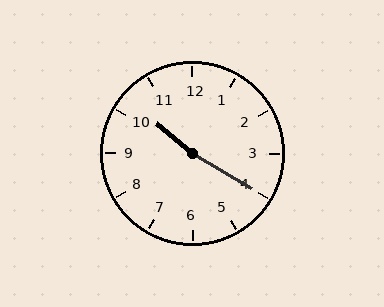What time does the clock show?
10:20.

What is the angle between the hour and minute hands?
Approximately 170 degrees.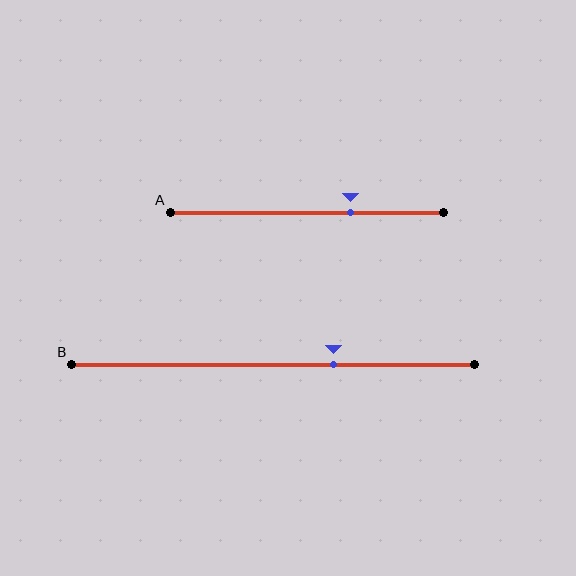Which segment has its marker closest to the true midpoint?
Segment B has its marker closest to the true midpoint.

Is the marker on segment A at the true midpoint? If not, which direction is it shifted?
No, the marker on segment A is shifted to the right by about 16% of the segment length.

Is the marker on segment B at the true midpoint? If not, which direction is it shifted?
No, the marker on segment B is shifted to the right by about 15% of the segment length.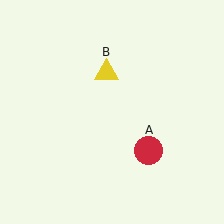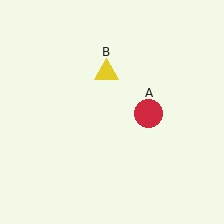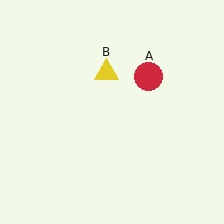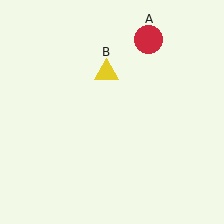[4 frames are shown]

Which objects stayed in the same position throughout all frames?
Yellow triangle (object B) remained stationary.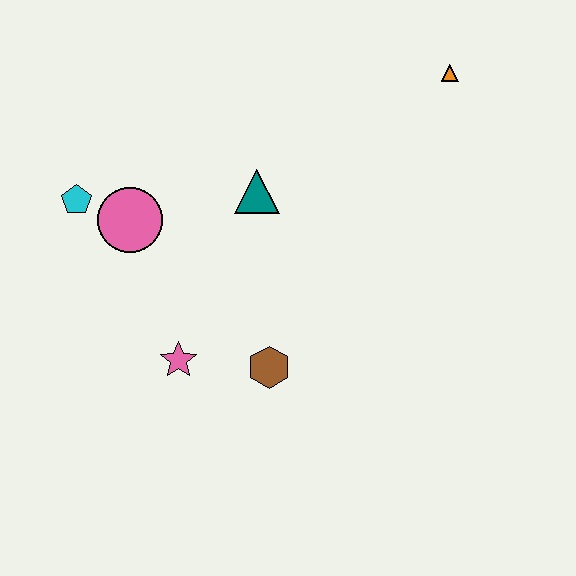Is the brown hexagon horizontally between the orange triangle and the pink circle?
Yes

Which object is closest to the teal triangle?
The pink circle is closest to the teal triangle.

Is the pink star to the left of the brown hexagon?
Yes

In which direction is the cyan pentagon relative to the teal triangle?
The cyan pentagon is to the left of the teal triangle.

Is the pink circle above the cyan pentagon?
No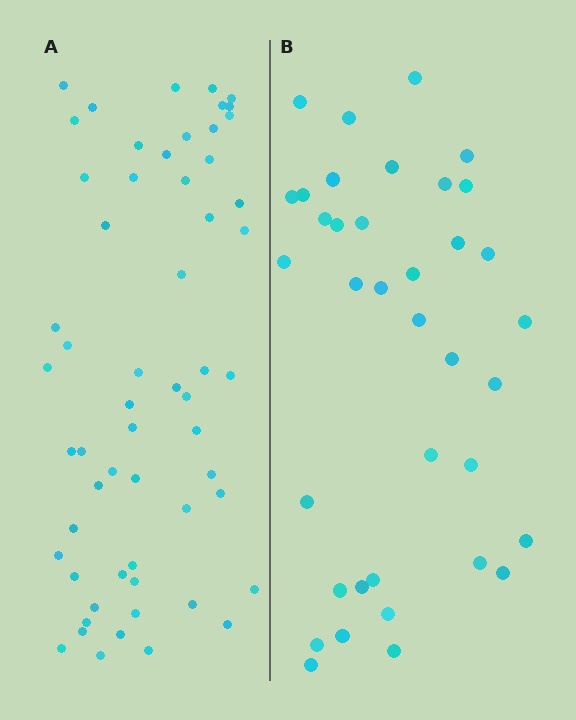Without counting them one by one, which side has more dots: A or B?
Region A (the left region) has more dots.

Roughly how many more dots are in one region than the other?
Region A has approximately 20 more dots than region B.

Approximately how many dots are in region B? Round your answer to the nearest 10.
About 40 dots. (The exact count is 37, which rounds to 40.)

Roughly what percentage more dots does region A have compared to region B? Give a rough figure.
About 55% more.